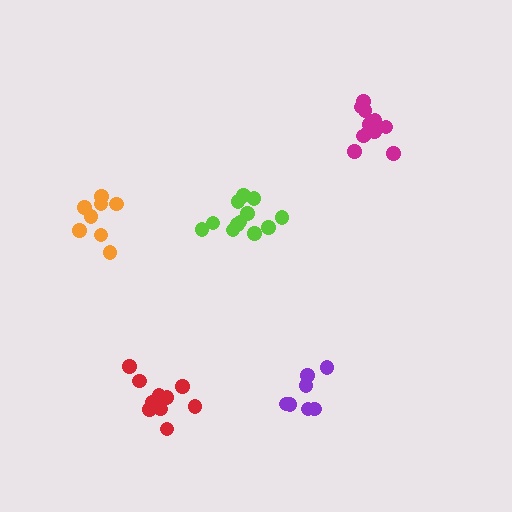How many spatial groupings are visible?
There are 5 spatial groupings.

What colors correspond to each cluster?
The clusters are colored: lime, purple, orange, magenta, red.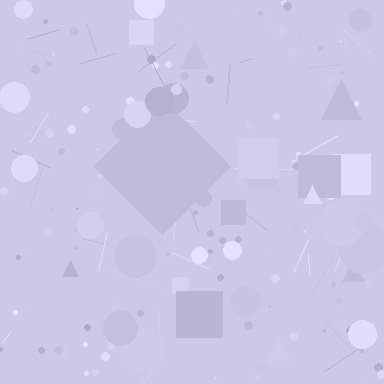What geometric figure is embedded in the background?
A diamond is embedded in the background.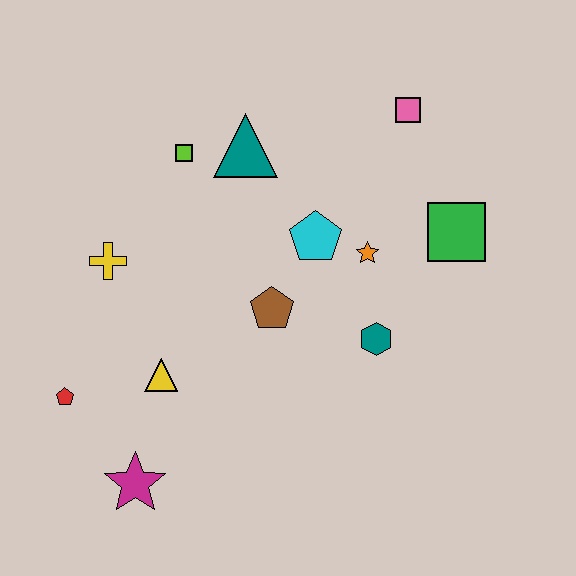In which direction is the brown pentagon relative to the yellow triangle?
The brown pentagon is to the right of the yellow triangle.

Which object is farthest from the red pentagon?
The pink square is farthest from the red pentagon.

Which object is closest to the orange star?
The cyan pentagon is closest to the orange star.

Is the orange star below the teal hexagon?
No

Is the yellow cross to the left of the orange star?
Yes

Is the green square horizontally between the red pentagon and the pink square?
No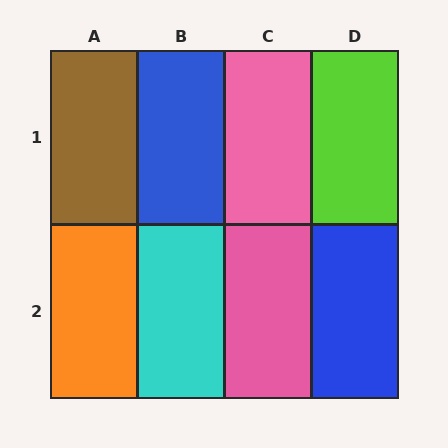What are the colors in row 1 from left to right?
Brown, blue, pink, lime.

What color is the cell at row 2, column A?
Orange.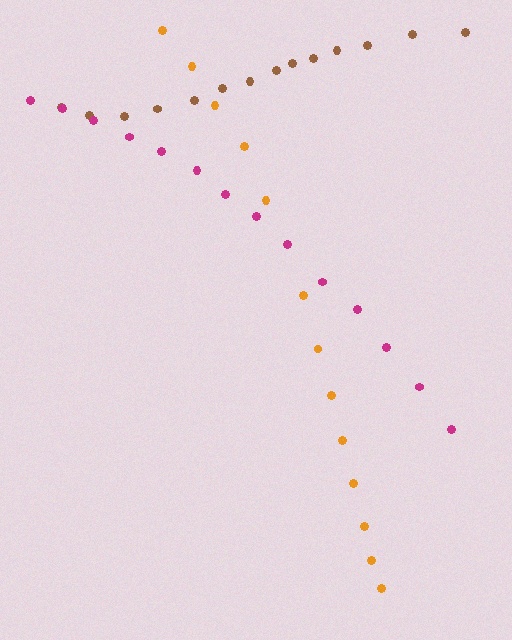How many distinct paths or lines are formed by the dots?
There are 3 distinct paths.